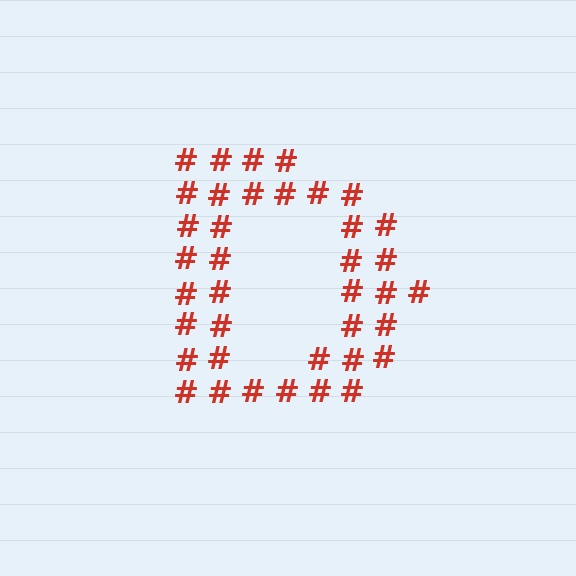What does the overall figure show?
The overall figure shows the letter D.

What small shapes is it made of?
It is made of small hash symbols.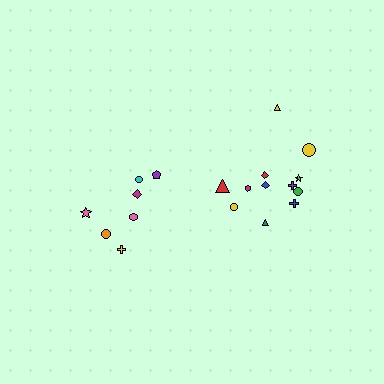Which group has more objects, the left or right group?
The right group.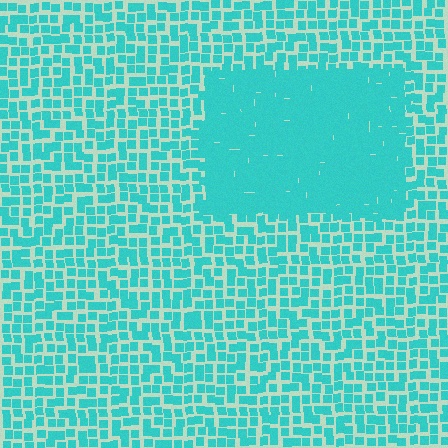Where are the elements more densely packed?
The elements are more densely packed inside the rectangle boundary.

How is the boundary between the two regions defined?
The boundary is defined by a change in element density (approximately 2.2x ratio). All elements are the same color, size, and shape.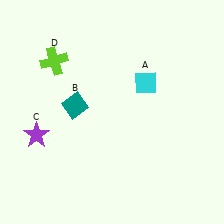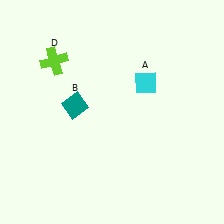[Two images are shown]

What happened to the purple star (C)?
The purple star (C) was removed in Image 2. It was in the bottom-left area of Image 1.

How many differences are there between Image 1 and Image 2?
There is 1 difference between the two images.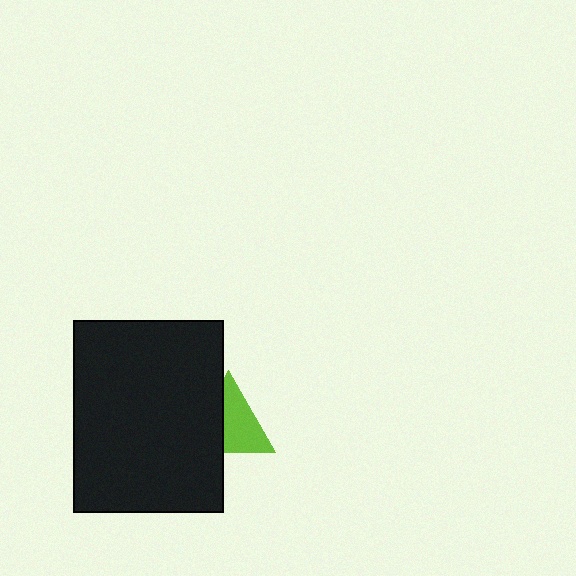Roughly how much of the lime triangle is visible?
About half of it is visible (roughly 60%).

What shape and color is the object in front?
The object in front is a black rectangle.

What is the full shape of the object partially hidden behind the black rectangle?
The partially hidden object is a lime triangle.